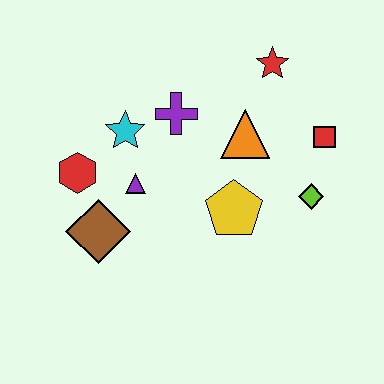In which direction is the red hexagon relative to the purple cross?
The red hexagon is to the left of the purple cross.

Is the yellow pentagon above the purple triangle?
No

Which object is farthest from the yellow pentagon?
The red hexagon is farthest from the yellow pentagon.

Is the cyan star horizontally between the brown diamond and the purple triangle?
Yes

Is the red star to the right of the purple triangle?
Yes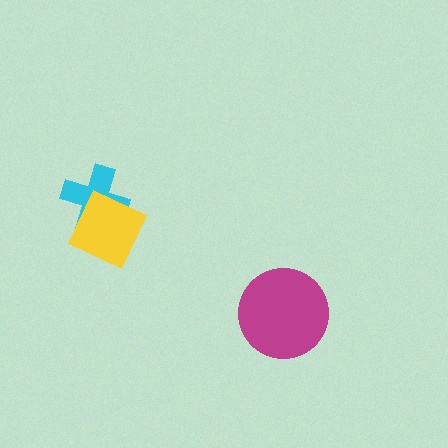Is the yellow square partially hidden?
No, no other shape covers it.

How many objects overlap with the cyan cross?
1 object overlaps with the cyan cross.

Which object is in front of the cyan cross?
The yellow square is in front of the cyan cross.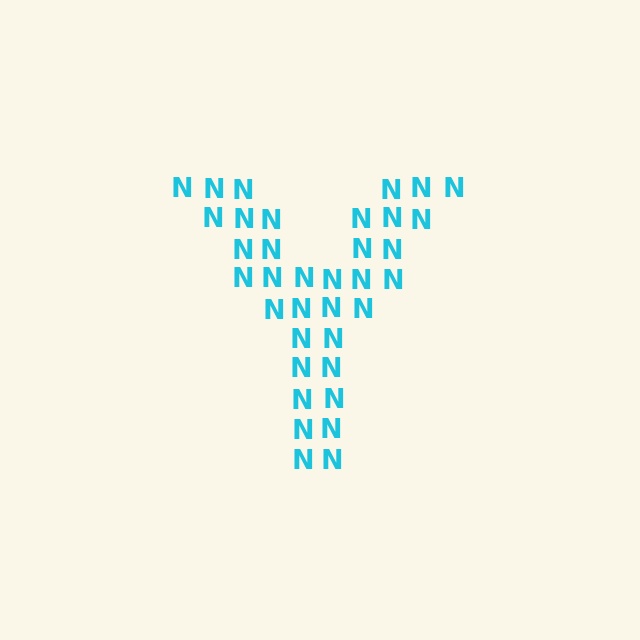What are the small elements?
The small elements are letter N's.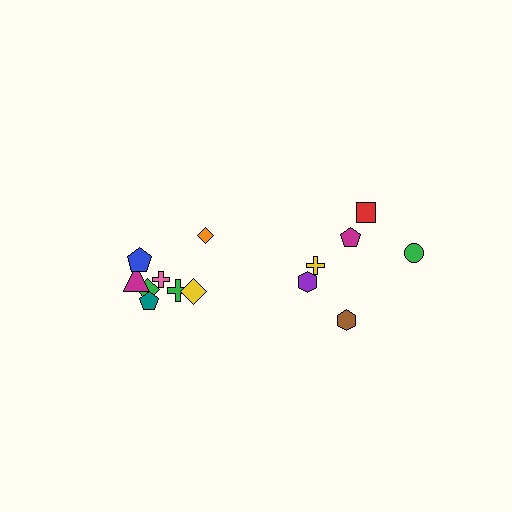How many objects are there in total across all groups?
There are 14 objects.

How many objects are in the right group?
There are 6 objects.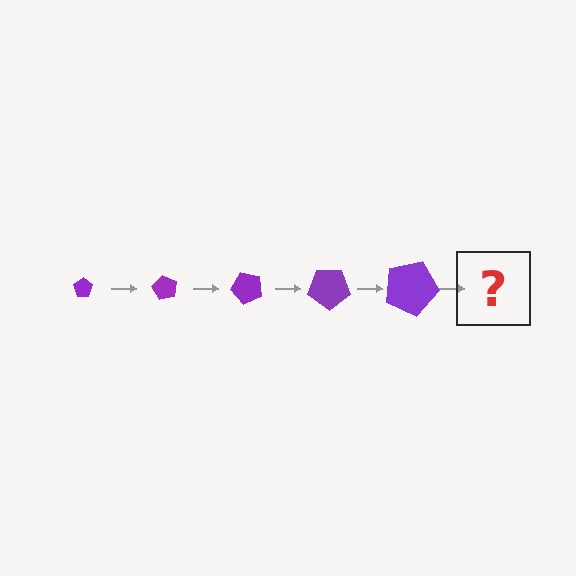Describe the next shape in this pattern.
It should be a pentagon, larger than the previous one and rotated 300 degrees from the start.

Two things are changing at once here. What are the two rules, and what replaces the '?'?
The two rules are that the pentagon grows larger each step and it rotates 60 degrees each step. The '?' should be a pentagon, larger than the previous one and rotated 300 degrees from the start.